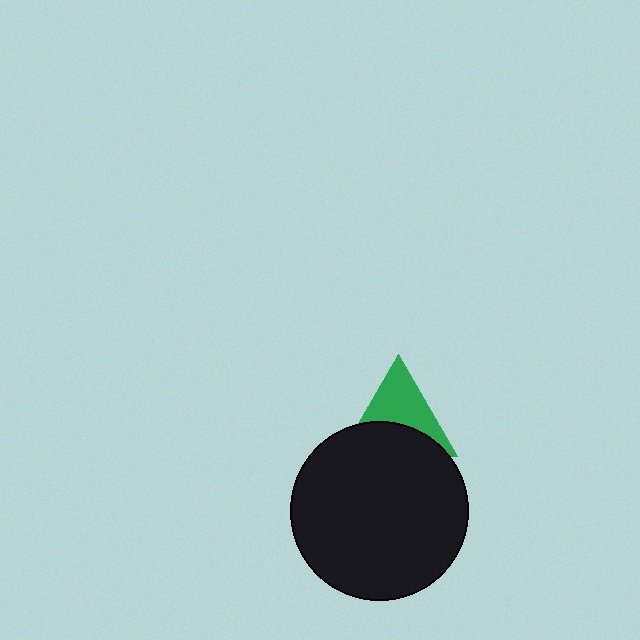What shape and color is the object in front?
The object in front is a black circle.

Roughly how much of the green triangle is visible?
About half of it is visible (roughly 53%).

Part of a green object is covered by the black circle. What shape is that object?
It is a triangle.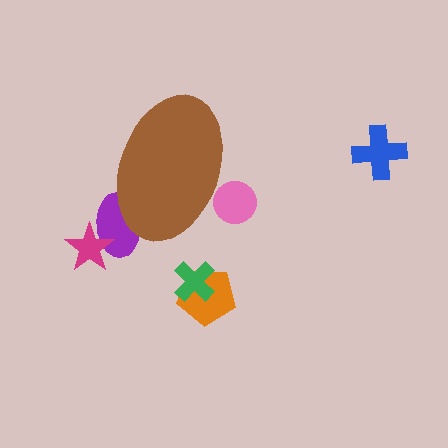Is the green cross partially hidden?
No, the green cross is fully visible.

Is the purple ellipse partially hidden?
Yes, the purple ellipse is partially hidden behind the brown ellipse.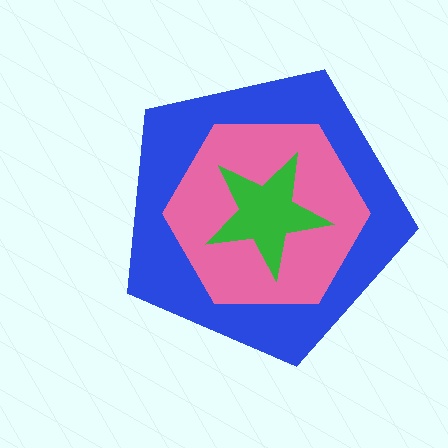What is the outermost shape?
The blue pentagon.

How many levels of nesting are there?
3.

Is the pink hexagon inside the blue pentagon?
Yes.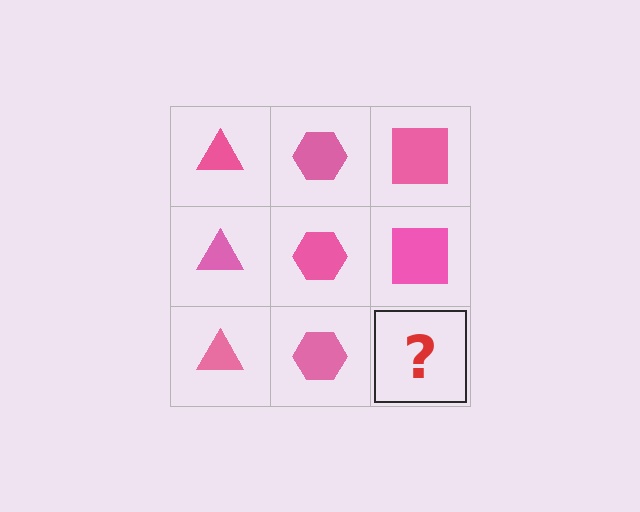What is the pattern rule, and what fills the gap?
The rule is that each column has a consistent shape. The gap should be filled with a pink square.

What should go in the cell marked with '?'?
The missing cell should contain a pink square.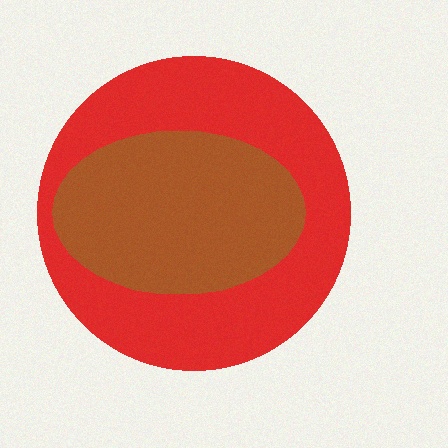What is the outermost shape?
The red circle.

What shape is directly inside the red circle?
The brown ellipse.